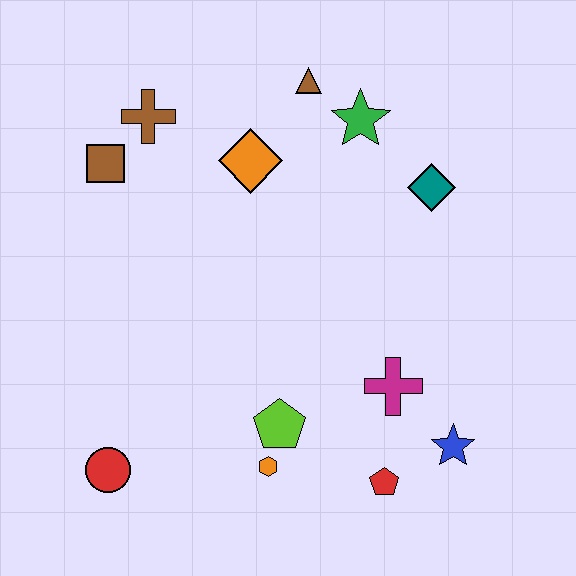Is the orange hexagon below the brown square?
Yes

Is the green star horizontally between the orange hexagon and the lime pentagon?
No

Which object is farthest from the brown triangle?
The red circle is farthest from the brown triangle.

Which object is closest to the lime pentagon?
The orange hexagon is closest to the lime pentagon.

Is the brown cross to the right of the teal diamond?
No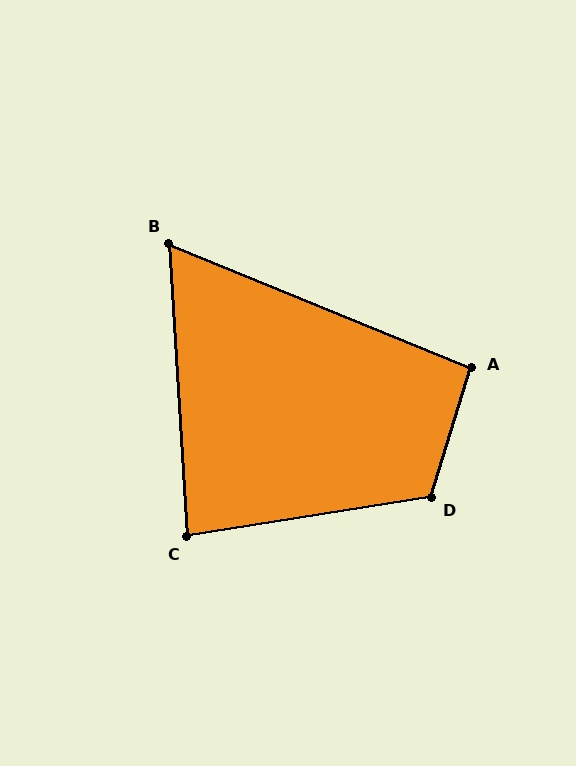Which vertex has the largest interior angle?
D, at approximately 116 degrees.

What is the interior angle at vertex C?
Approximately 85 degrees (acute).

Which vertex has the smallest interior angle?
B, at approximately 64 degrees.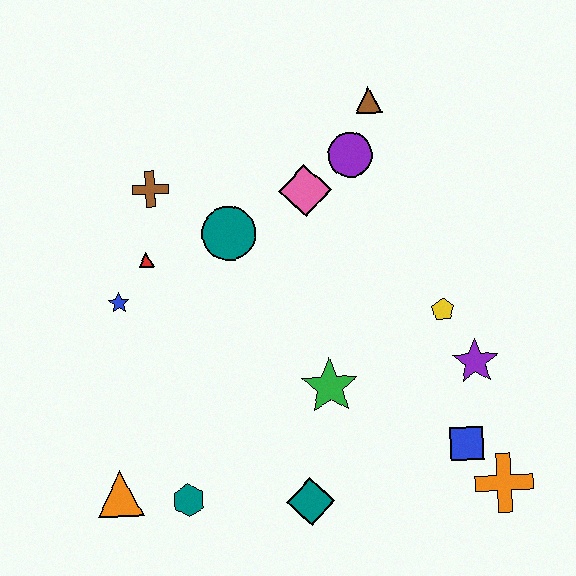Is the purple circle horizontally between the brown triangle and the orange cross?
No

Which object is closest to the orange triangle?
The teal hexagon is closest to the orange triangle.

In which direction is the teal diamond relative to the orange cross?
The teal diamond is to the left of the orange cross.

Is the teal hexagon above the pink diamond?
No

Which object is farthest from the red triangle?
The orange cross is farthest from the red triangle.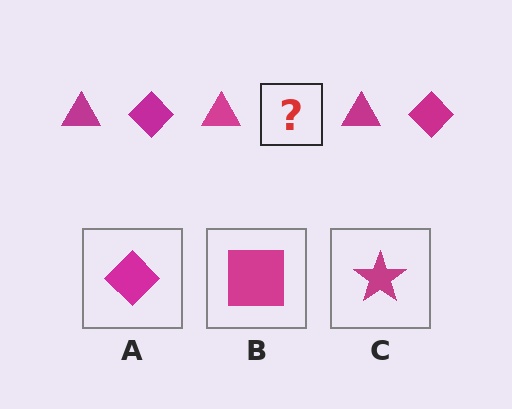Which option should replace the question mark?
Option A.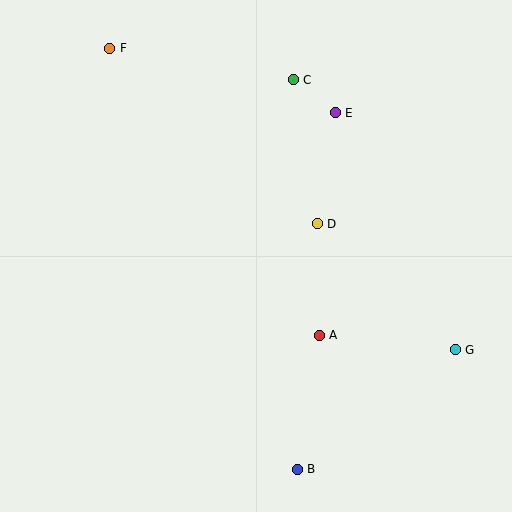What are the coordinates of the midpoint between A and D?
The midpoint between A and D is at (318, 280).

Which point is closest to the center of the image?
Point D at (317, 224) is closest to the center.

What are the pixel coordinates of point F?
Point F is at (110, 48).